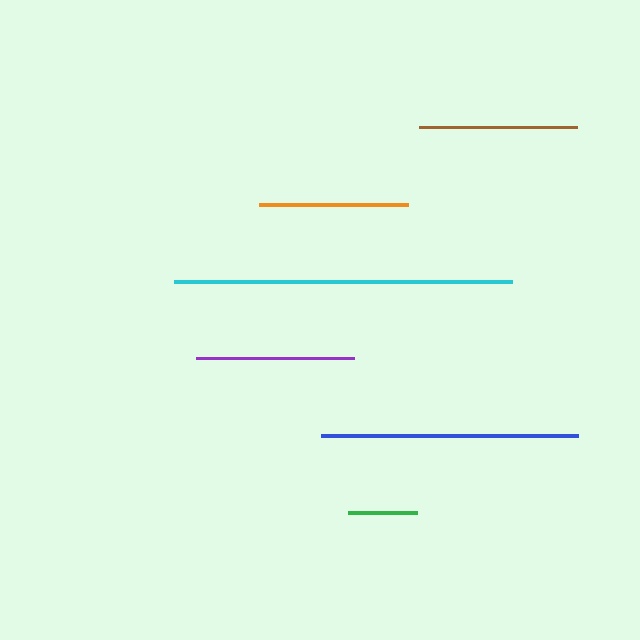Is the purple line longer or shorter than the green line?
The purple line is longer than the green line.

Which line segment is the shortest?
The green line is the shortest at approximately 69 pixels.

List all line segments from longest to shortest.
From longest to shortest: cyan, blue, purple, brown, orange, green.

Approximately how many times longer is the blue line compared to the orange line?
The blue line is approximately 1.7 times the length of the orange line.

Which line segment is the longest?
The cyan line is the longest at approximately 338 pixels.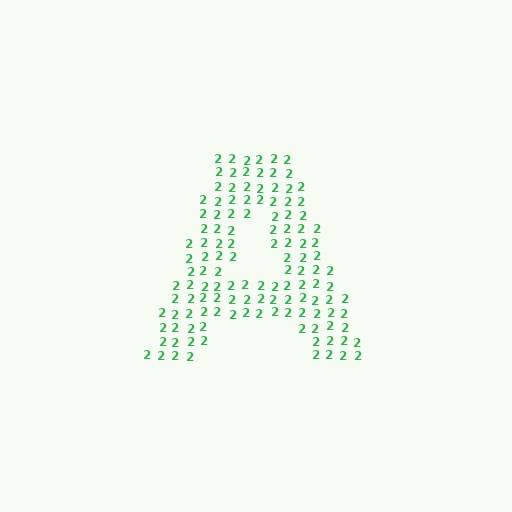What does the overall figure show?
The overall figure shows the letter A.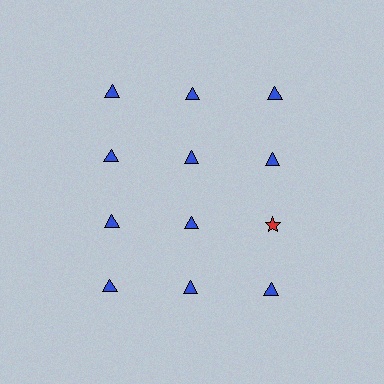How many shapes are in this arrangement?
There are 12 shapes arranged in a grid pattern.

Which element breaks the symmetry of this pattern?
The red star in the third row, center column breaks the symmetry. All other shapes are blue triangles.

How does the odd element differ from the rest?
It differs in both color (red instead of blue) and shape (star instead of triangle).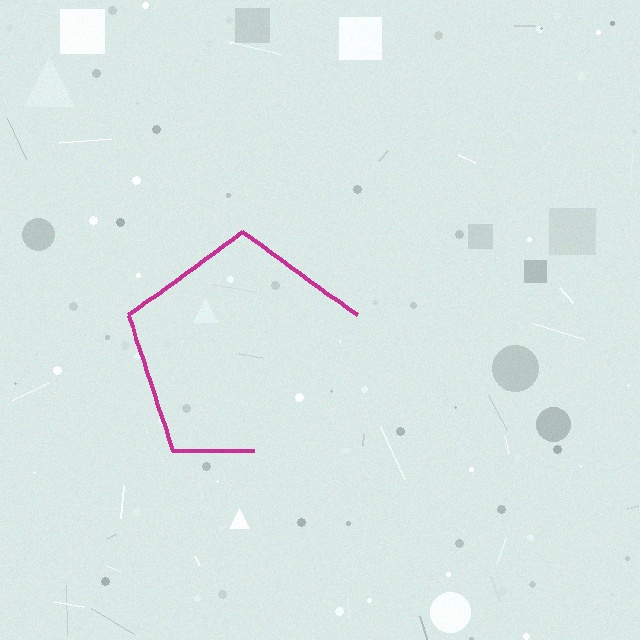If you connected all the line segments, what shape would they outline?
They would outline a pentagon.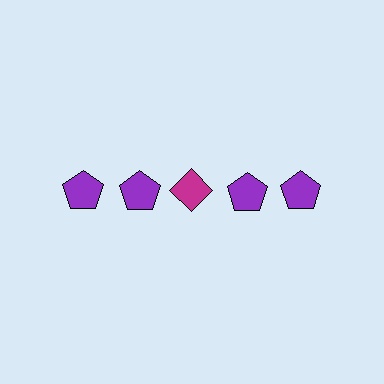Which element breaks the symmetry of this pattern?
The magenta diamond in the top row, center column breaks the symmetry. All other shapes are purple pentagons.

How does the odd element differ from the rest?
It differs in both color (magenta instead of purple) and shape (diamond instead of pentagon).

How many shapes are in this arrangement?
There are 5 shapes arranged in a grid pattern.